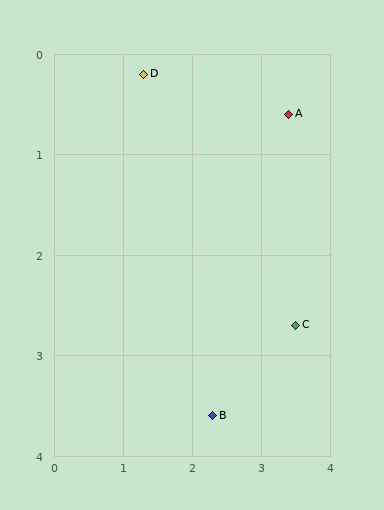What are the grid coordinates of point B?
Point B is at approximately (2.3, 3.6).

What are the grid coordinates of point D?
Point D is at approximately (1.3, 0.2).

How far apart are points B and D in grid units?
Points B and D are about 3.5 grid units apart.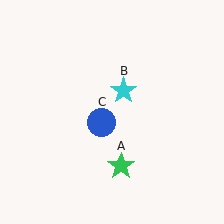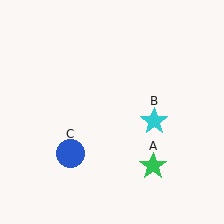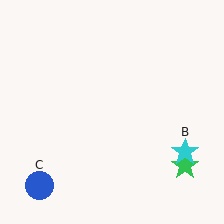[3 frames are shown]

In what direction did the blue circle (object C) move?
The blue circle (object C) moved down and to the left.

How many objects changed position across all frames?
3 objects changed position: green star (object A), cyan star (object B), blue circle (object C).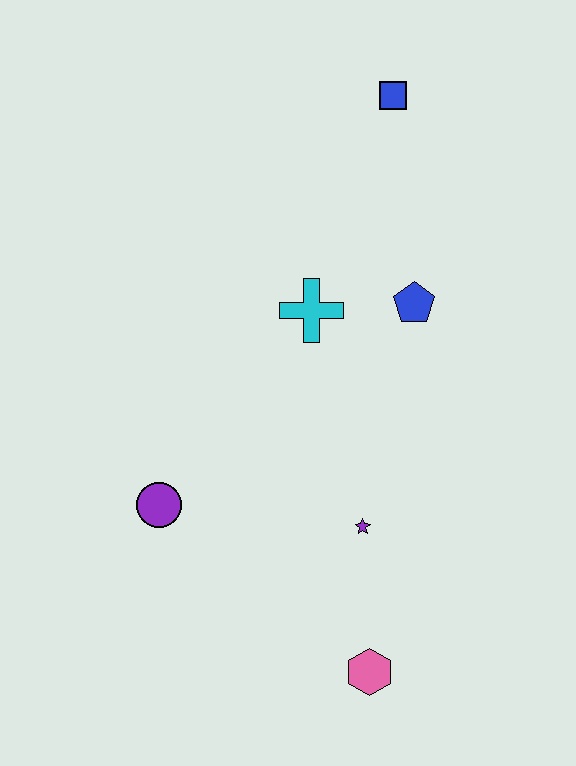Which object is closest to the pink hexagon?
The purple star is closest to the pink hexagon.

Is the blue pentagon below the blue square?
Yes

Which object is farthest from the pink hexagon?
The blue square is farthest from the pink hexagon.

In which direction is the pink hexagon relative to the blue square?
The pink hexagon is below the blue square.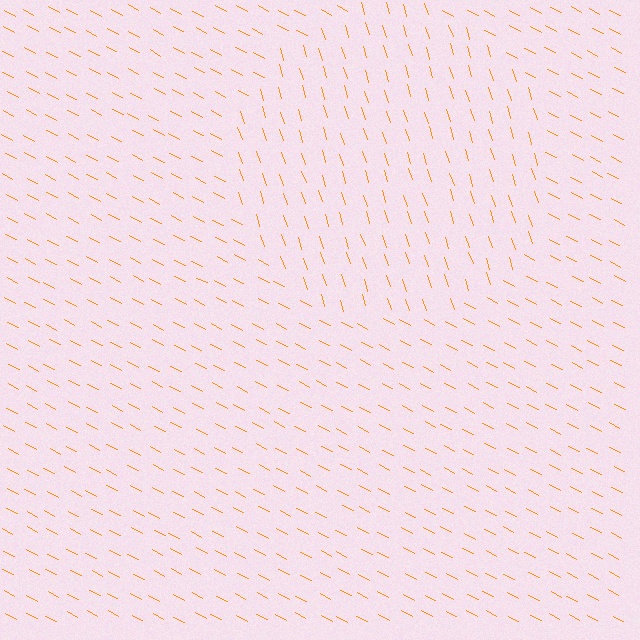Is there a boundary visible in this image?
Yes, there is a texture boundary formed by a change in line orientation.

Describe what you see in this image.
The image is filled with small orange line segments. A circle region in the image has lines oriented differently from the surrounding lines, creating a visible texture boundary.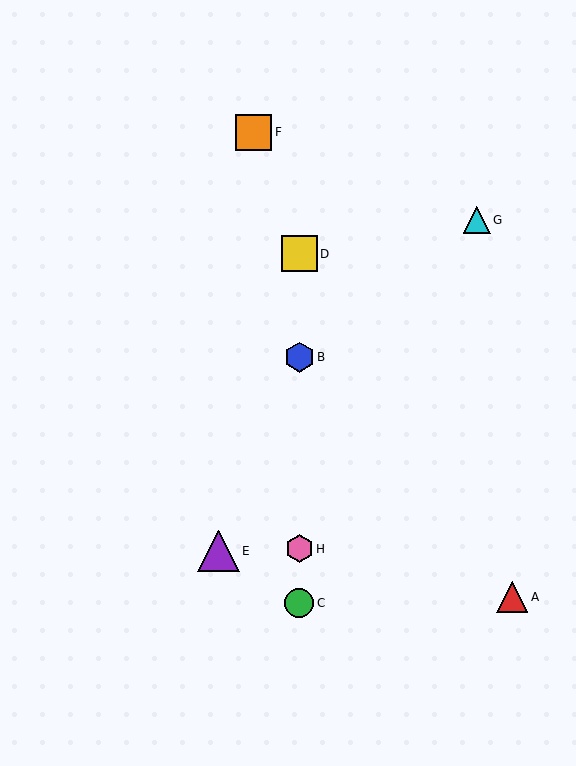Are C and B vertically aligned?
Yes, both are at x≈299.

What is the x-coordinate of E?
Object E is at x≈218.